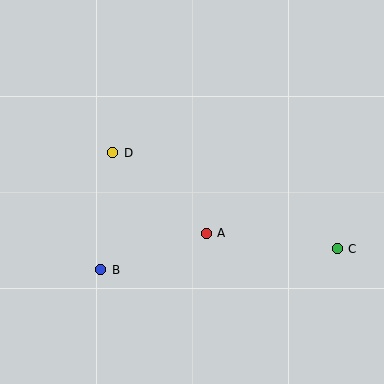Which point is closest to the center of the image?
Point A at (206, 233) is closest to the center.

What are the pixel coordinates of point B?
Point B is at (101, 270).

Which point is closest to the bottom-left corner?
Point B is closest to the bottom-left corner.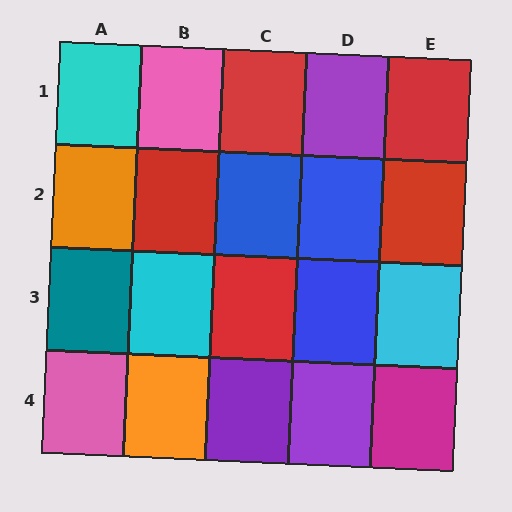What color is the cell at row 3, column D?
Blue.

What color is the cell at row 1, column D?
Purple.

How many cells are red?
5 cells are red.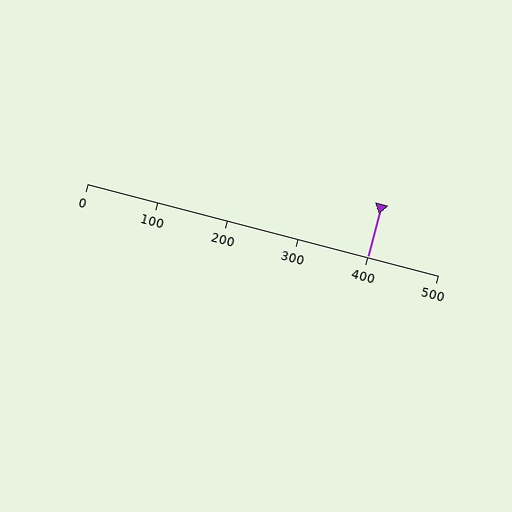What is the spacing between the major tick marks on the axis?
The major ticks are spaced 100 apart.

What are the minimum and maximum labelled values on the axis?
The axis runs from 0 to 500.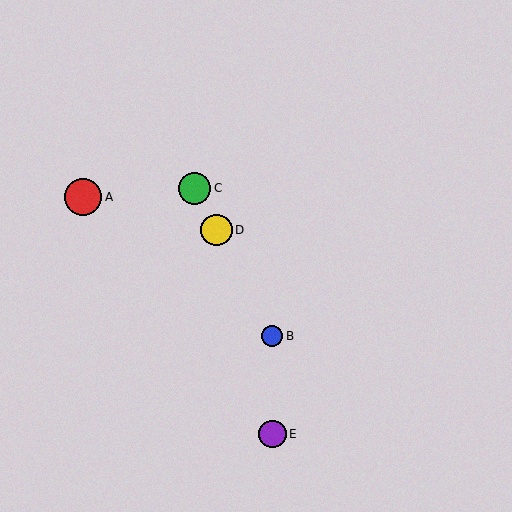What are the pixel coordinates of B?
Object B is at (272, 336).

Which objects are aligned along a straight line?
Objects B, C, D are aligned along a straight line.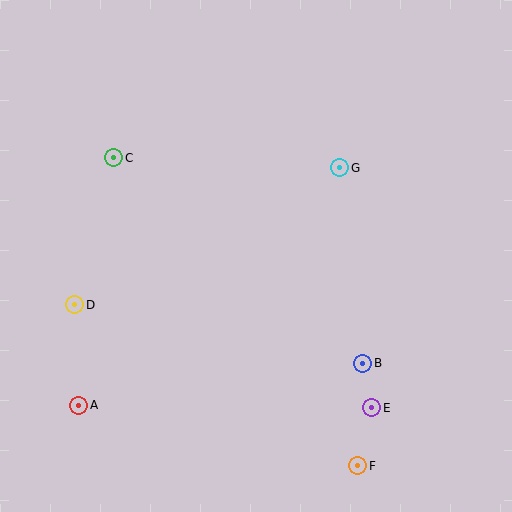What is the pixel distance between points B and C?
The distance between B and C is 323 pixels.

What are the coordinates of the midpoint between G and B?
The midpoint between G and B is at (351, 265).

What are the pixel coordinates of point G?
Point G is at (340, 168).